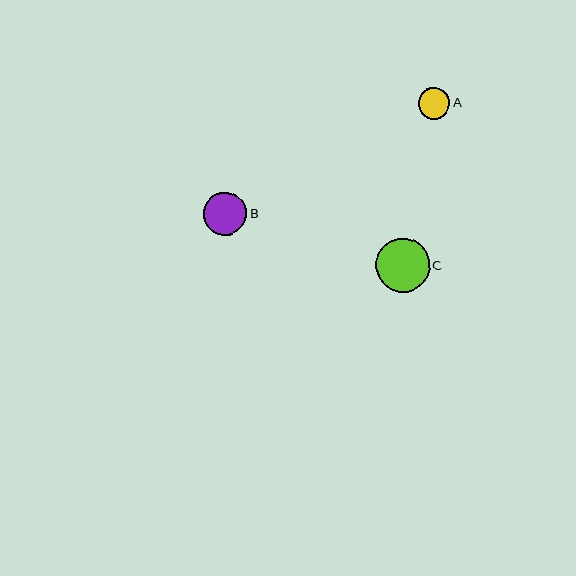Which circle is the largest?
Circle C is the largest with a size of approximately 54 pixels.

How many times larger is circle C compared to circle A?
Circle C is approximately 1.7 times the size of circle A.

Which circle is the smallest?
Circle A is the smallest with a size of approximately 32 pixels.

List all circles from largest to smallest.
From largest to smallest: C, B, A.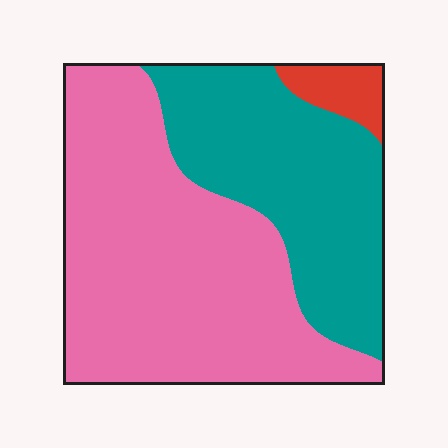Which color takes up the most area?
Pink, at roughly 60%.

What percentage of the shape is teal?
Teal takes up between a quarter and a half of the shape.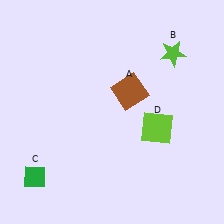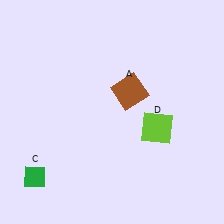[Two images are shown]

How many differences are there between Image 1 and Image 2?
There is 1 difference between the two images.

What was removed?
The lime star (B) was removed in Image 2.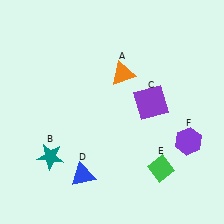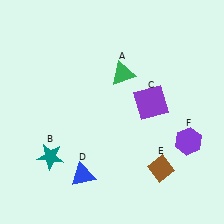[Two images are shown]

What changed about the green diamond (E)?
In Image 1, E is green. In Image 2, it changed to brown.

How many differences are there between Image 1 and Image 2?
There are 2 differences between the two images.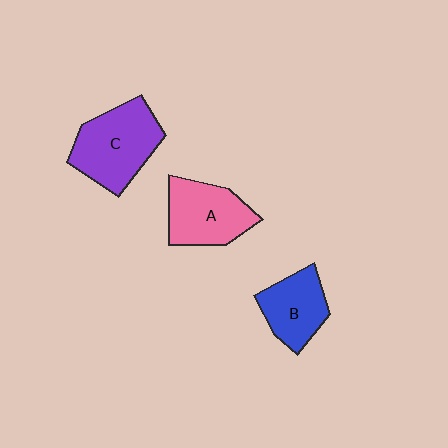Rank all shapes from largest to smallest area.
From largest to smallest: C (purple), A (pink), B (blue).